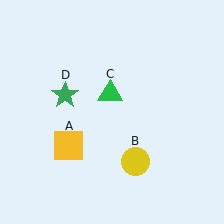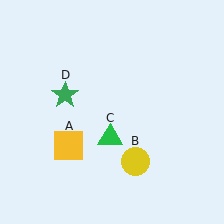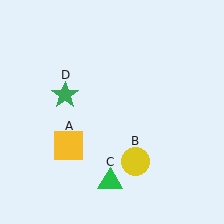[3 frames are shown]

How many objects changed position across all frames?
1 object changed position: green triangle (object C).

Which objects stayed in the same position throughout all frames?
Yellow square (object A) and yellow circle (object B) and green star (object D) remained stationary.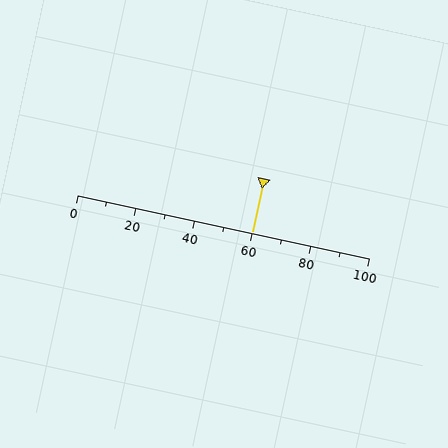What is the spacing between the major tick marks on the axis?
The major ticks are spaced 20 apart.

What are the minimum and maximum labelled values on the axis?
The axis runs from 0 to 100.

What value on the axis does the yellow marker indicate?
The marker indicates approximately 60.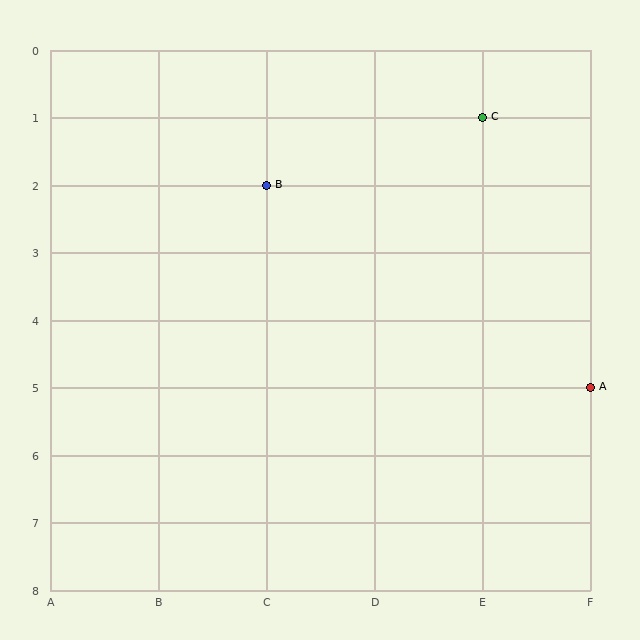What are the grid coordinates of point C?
Point C is at grid coordinates (E, 1).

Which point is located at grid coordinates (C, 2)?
Point B is at (C, 2).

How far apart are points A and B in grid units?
Points A and B are 3 columns and 3 rows apart (about 4.2 grid units diagonally).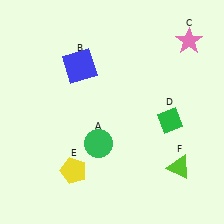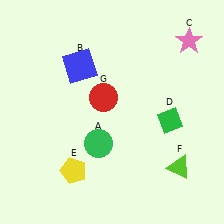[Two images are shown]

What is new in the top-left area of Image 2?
A red circle (G) was added in the top-left area of Image 2.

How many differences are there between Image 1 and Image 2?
There is 1 difference between the two images.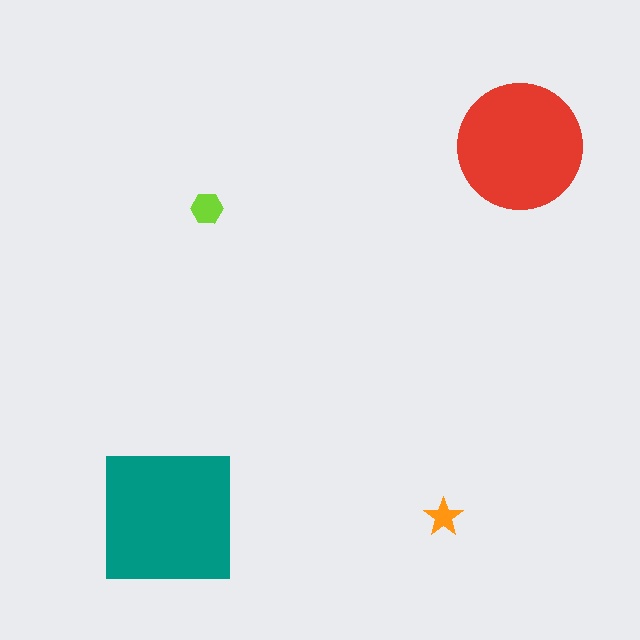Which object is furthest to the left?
The teal square is leftmost.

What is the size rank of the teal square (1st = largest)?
1st.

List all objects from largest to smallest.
The teal square, the red circle, the lime hexagon, the orange star.